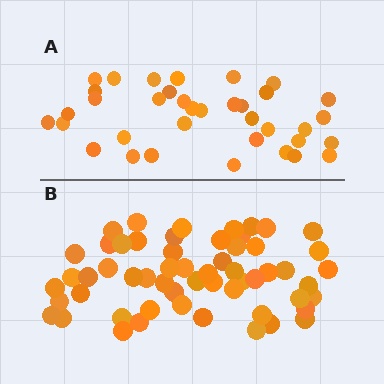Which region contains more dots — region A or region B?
Region B (the bottom region) has more dots.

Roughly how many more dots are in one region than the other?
Region B has approximately 20 more dots than region A.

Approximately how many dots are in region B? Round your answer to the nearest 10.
About 60 dots. (The exact count is 57, which rounds to 60.)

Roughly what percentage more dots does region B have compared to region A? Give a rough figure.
About 60% more.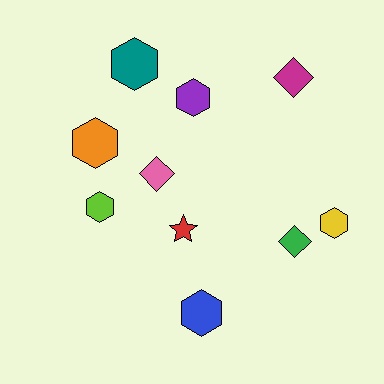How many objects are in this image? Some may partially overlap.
There are 10 objects.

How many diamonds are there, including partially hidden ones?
There are 3 diamonds.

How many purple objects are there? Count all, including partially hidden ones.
There is 1 purple object.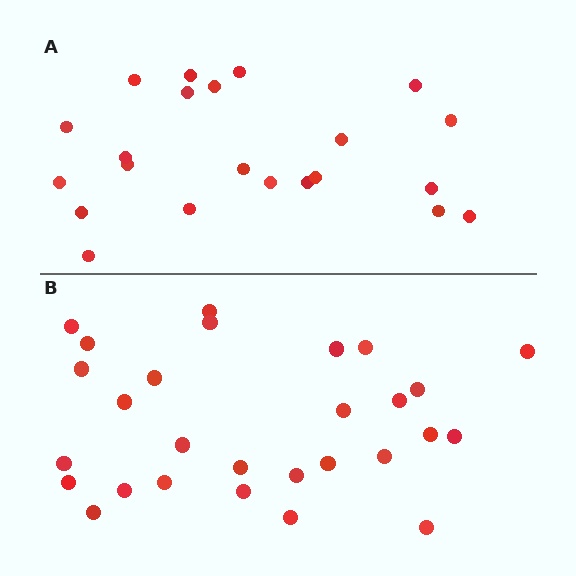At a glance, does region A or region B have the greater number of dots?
Region B (the bottom region) has more dots.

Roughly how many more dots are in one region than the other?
Region B has about 6 more dots than region A.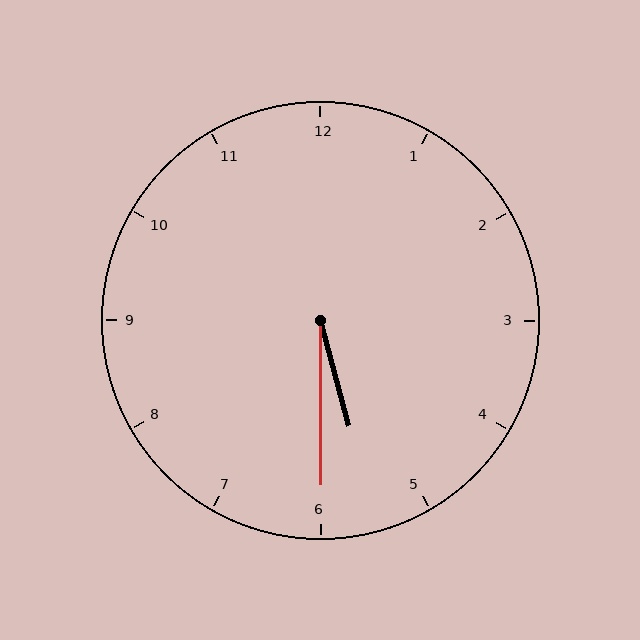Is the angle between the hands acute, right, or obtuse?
It is acute.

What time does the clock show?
5:30.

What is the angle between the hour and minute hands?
Approximately 15 degrees.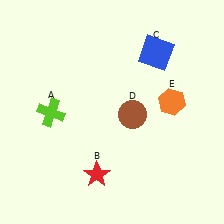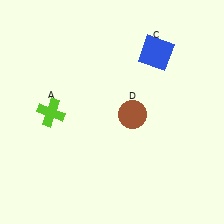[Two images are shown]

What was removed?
The red star (B), the orange hexagon (E) were removed in Image 2.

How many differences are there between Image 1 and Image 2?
There are 2 differences between the two images.